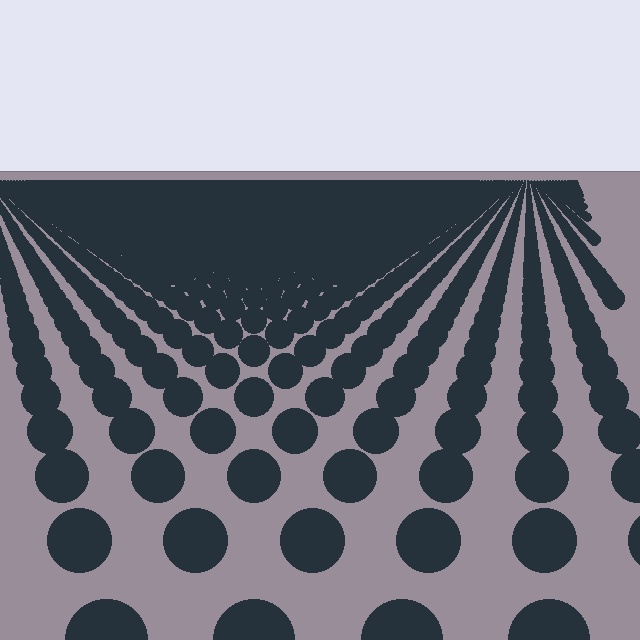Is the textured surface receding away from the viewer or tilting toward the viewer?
The surface is receding away from the viewer. Texture elements get smaller and denser toward the top.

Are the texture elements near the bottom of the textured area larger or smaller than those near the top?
Larger. Near the bottom, elements are closer to the viewer and appear at a bigger on-screen size.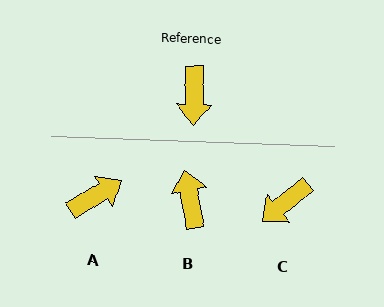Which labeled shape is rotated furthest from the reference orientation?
B, about 169 degrees away.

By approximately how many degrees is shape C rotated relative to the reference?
Approximately 50 degrees clockwise.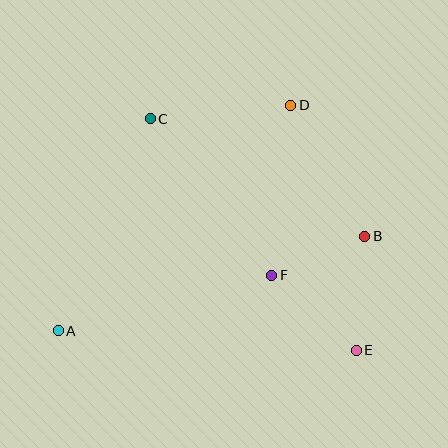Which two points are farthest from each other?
Points A and D are farthest from each other.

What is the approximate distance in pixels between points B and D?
The distance between B and D is approximately 151 pixels.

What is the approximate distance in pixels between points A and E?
The distance between A and E is approximately 299 pixels.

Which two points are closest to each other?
Points B and F are closest to each other.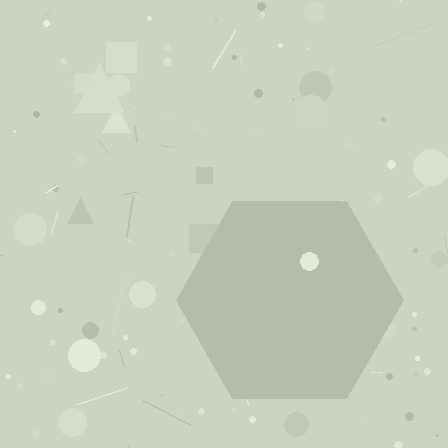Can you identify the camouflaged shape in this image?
The camouflaged shape is a hexagon.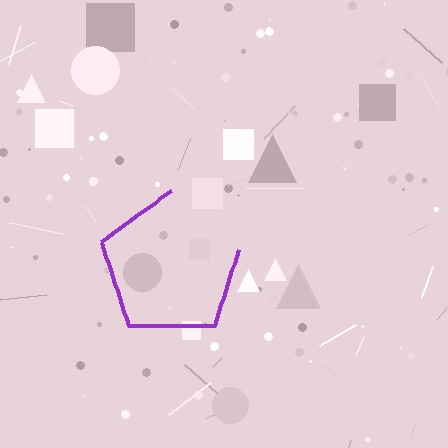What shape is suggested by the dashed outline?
The dashed outline suggests a pentagon.